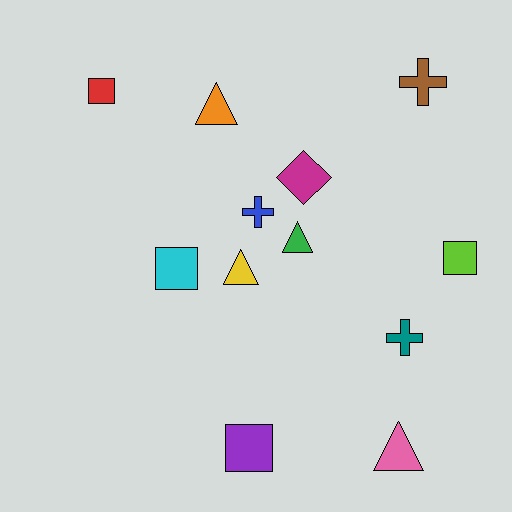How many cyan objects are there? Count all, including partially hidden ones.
There is 1 cyan object.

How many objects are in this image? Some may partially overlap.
There are 12 objects.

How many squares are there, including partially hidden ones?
There are 4 squares.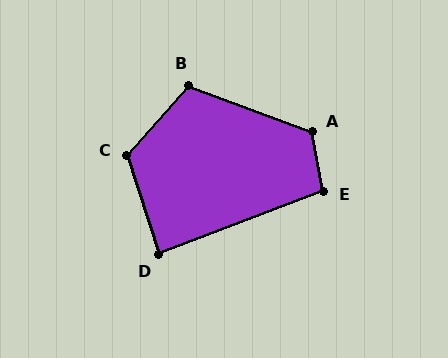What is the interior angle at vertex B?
Approximately 111 degrees (obtuse).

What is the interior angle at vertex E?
Approximately 101 degrees (obtuse).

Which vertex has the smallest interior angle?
D, at approximately 87 degrees.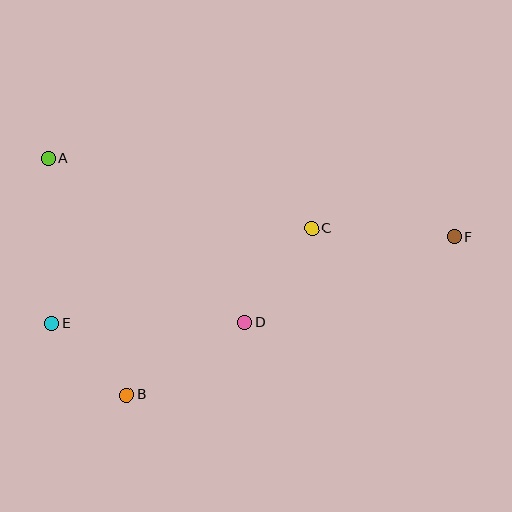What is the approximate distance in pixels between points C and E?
The distance between C and E is approximately 277 pixels.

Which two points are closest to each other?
Points B and E are closest to each other.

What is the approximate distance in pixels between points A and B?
The distance between A and B is approximately 249 pixels.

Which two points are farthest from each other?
Points A and F are farthest from each other.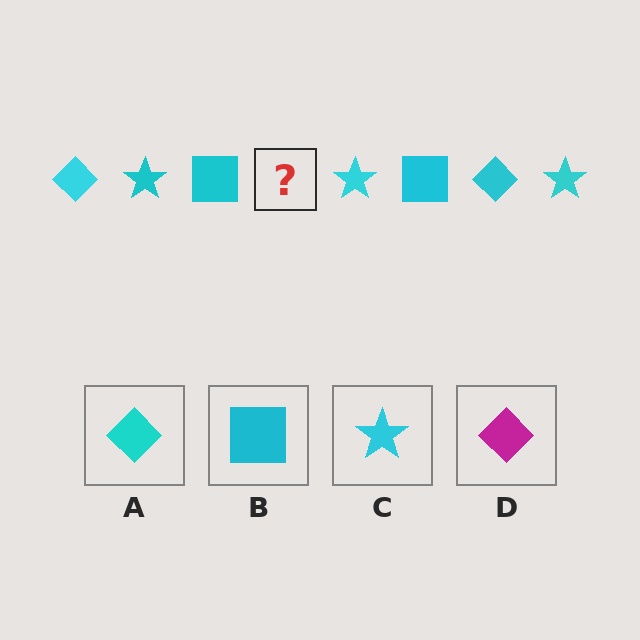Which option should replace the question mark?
Option A.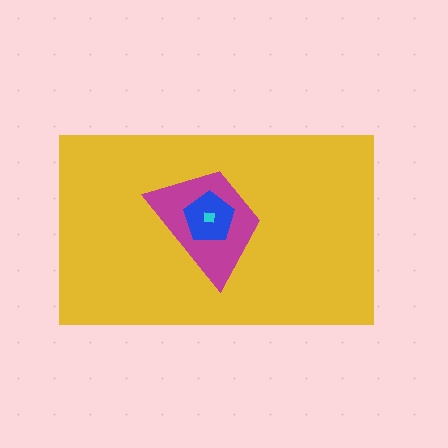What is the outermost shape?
The yellow rectangle.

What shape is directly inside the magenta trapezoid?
The blue pentagon.